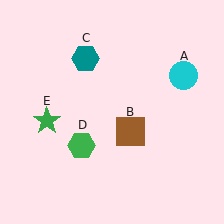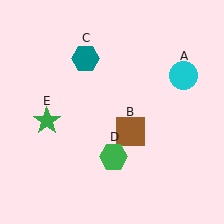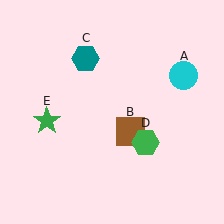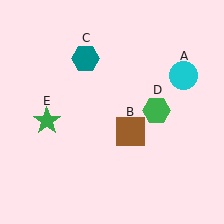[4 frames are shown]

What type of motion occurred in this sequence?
The green hexagon (object D) rotated counterclockwise around the center of the scene.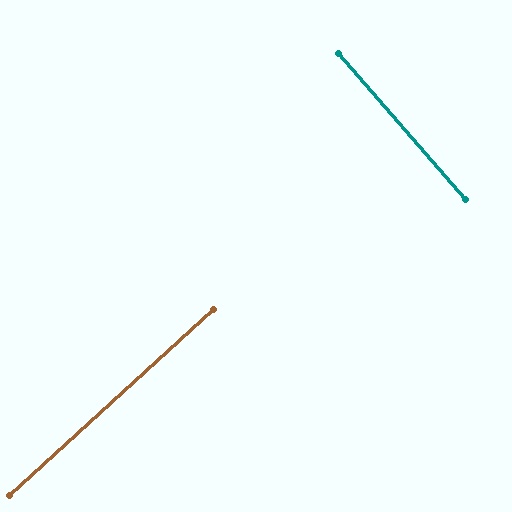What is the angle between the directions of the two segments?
Approximately 89 degrees.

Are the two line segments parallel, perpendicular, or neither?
Perpendicular — they meet at approximately 89°.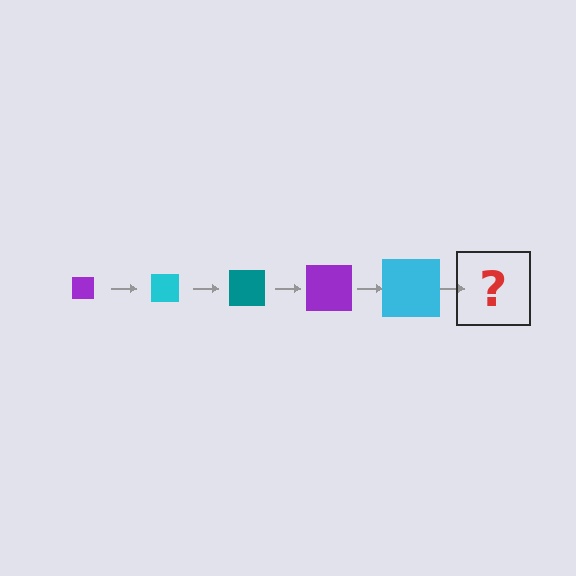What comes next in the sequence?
The next element should be a teal square, larger than the previous one.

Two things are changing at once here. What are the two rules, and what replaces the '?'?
The two rules are that the square grows larger each step and the color cycles through purple, cyan, and teal. The '?' should be a teal square, larger than the previous one.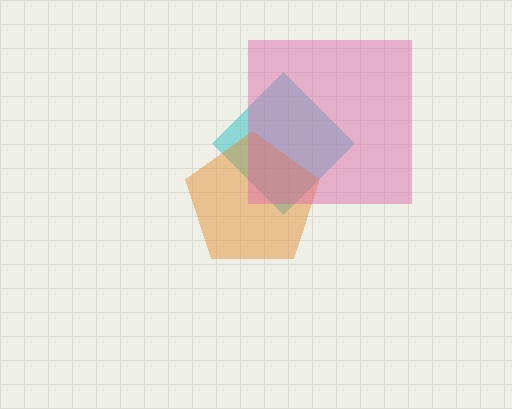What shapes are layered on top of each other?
The layered shapes are: a cyan diamond, an orange pentagon, a pink square.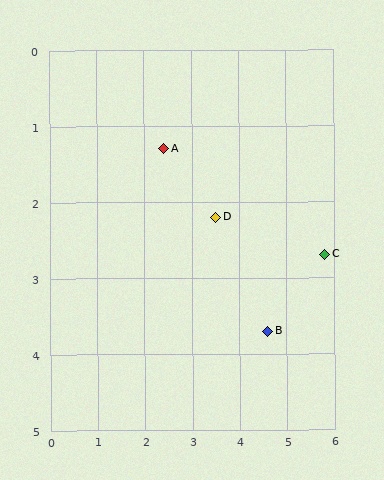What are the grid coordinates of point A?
Point A is at approximately (2.4, 1.3).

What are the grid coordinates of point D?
Point D is at approximately (3.5, 2.2).